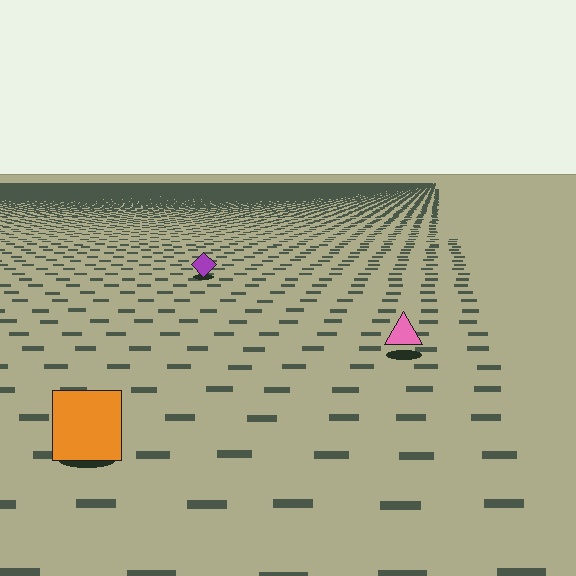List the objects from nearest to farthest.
From nearest to farthest: the orange square, the pink triangle, the purple diamond.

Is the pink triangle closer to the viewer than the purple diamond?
Yes. The pink triangle is closer — you can tell from the texture gradient: the ground texture is coarser near it.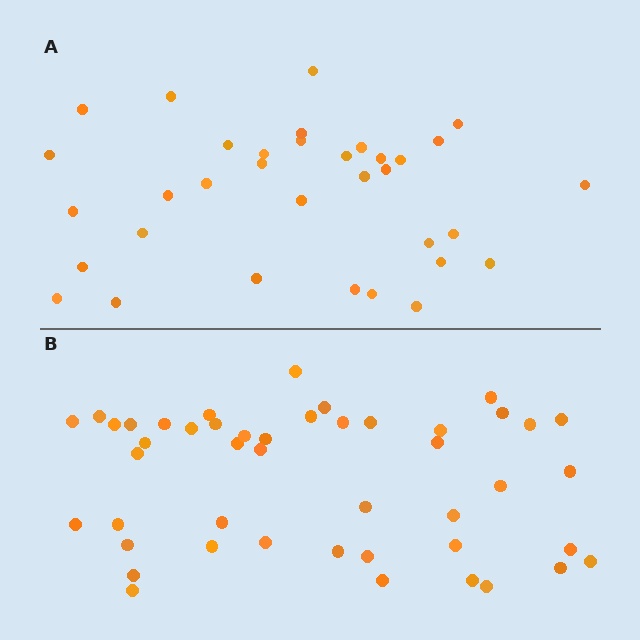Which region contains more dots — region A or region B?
Region B (the bottom region) has more dots.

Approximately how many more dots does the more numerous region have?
Region B has roughly 12 or so more dots than region A.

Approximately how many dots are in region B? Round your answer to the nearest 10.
About 50 dots. (The exact count is 46, which rounds to 50.)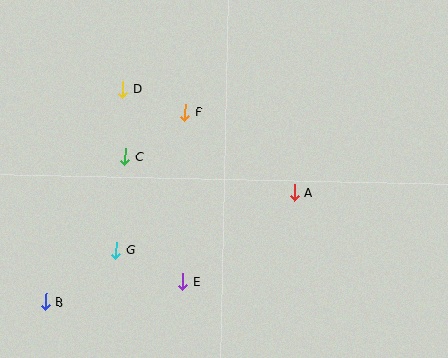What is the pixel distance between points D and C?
The distance between D and C is 68 pixels.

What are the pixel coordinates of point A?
Point A is at (294, 193).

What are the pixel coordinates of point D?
Point D is at (123, 89).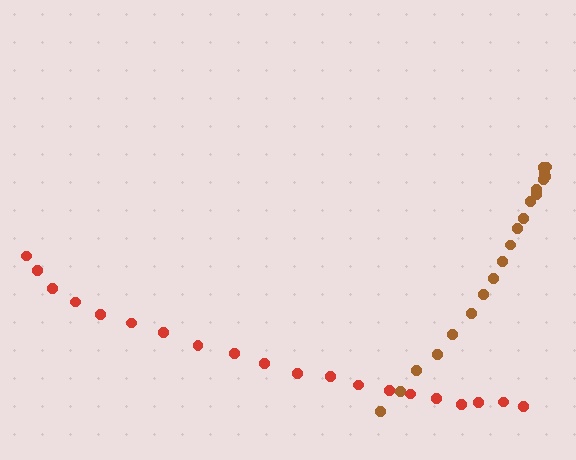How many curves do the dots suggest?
There are 2 distinct paths.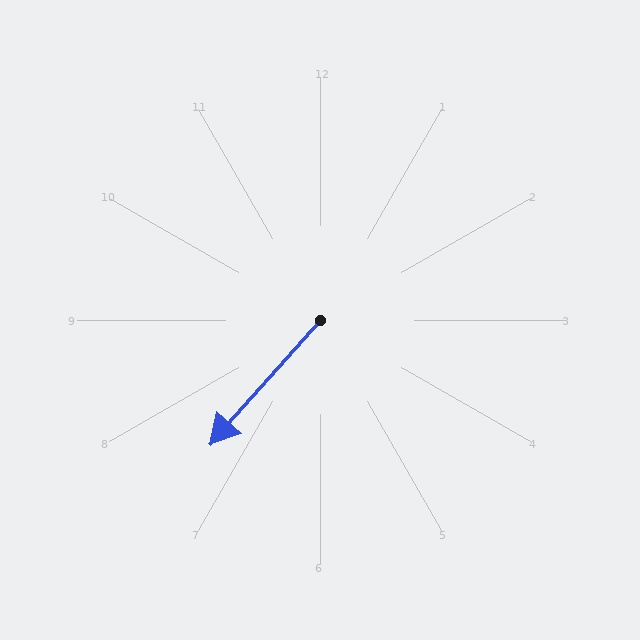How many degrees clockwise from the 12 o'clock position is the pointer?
Approximately 222 degrees.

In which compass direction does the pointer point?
Southwest.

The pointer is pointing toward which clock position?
Roughly 7 o'clock.